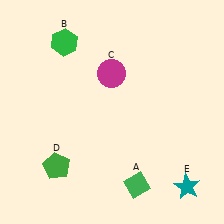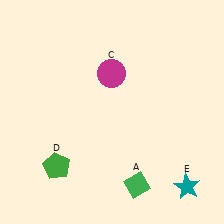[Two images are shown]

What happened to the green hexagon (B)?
The green hexagon (B) was removed in Image 2. It was in the top-left area of Image 1.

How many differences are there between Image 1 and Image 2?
There is 1 difference between the two images.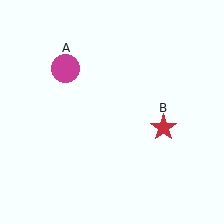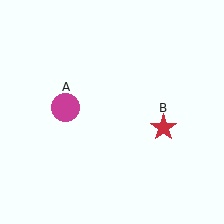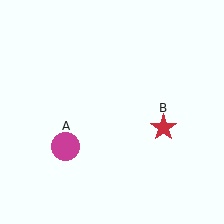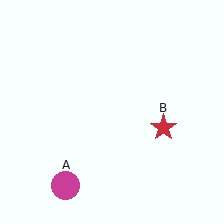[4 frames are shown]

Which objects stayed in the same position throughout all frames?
Red star (object B) remained stationary.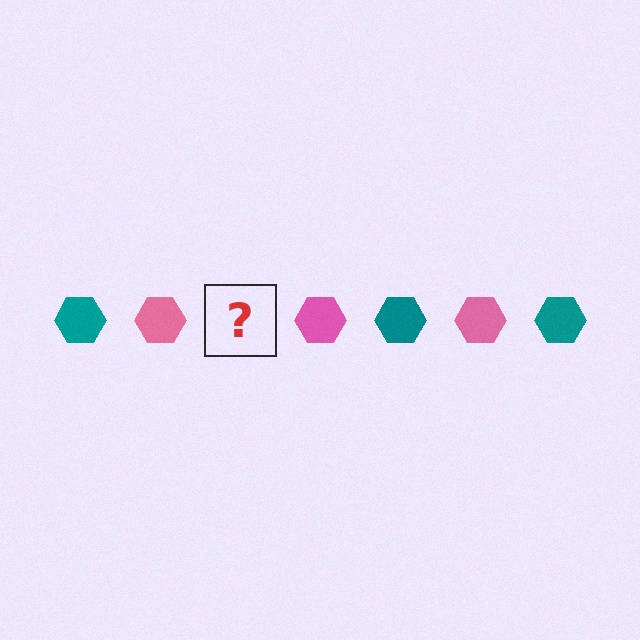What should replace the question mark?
The question mark should be replaced with a teal hexagon.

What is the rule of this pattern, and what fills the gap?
The rule is that the pattern cycles through teal, pink hexagons. The gap should be filled with a teal hexagon.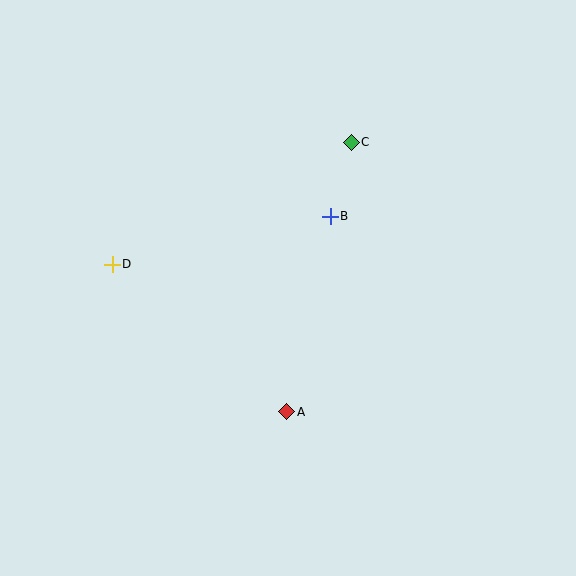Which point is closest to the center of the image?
Point B at (330, 216) is closest to the center.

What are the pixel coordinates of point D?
Point D is at (112, 264).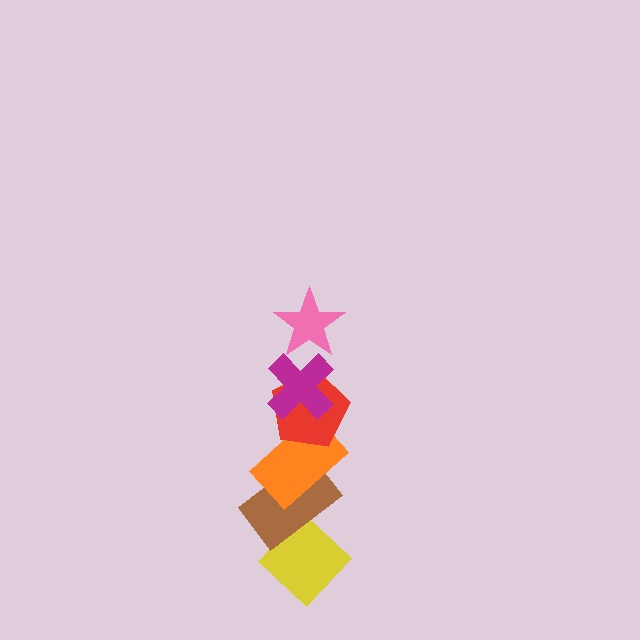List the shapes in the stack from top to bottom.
From top to bottom: the pink star, the magenta cross, the red pentagon, the orange rectangle, the brown rectangle, the yellow diamond.